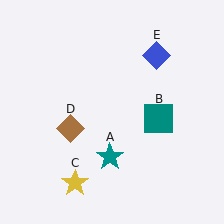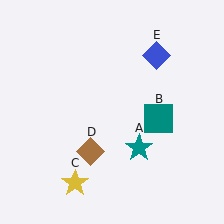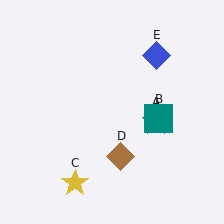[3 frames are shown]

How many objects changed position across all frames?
2 objects changed position: teal star (object A), brown diamond (object D).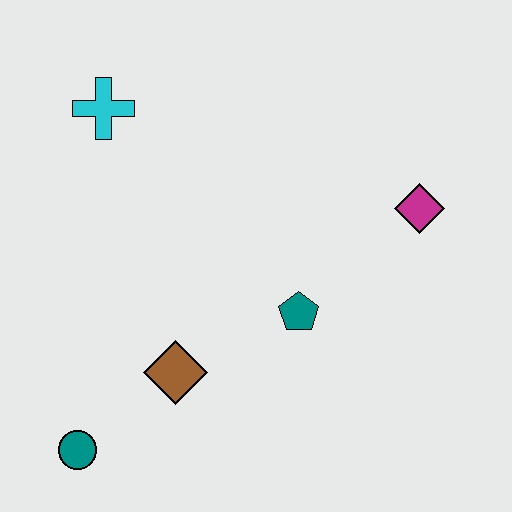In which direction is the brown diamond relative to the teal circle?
The brown diamond is to the right of the teal circle.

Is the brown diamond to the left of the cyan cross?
No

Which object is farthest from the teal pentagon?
The cyan cross is farthest from the teal pentagon.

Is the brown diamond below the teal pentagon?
Yes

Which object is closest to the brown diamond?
The teal circle is closest to the brown diamond.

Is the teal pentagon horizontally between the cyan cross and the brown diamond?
No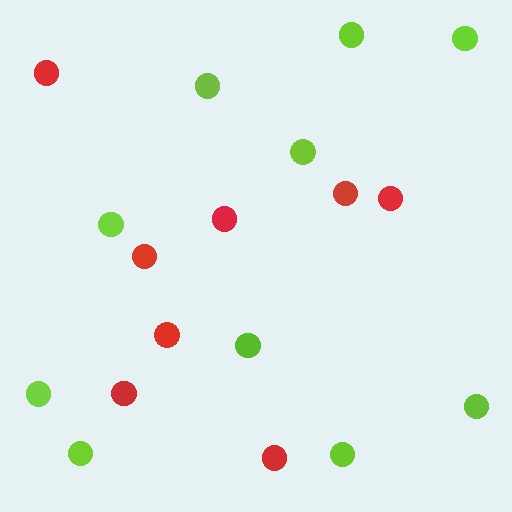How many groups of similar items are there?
There are 2 groups: one group of red circles (8) and one group of lime circles (10).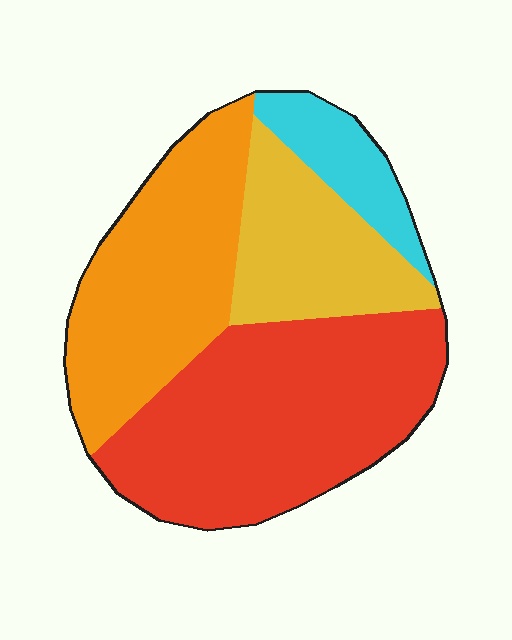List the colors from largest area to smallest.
From largest to smallest: red, orange, yellow, cyan.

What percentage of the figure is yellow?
Yellow covers about 20% of the figure.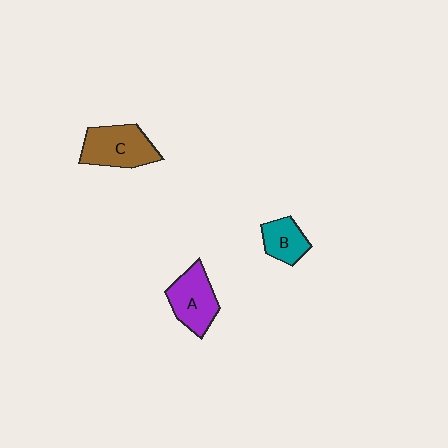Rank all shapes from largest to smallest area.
From largest to smallest: C (brown), A (purple), B (teal).